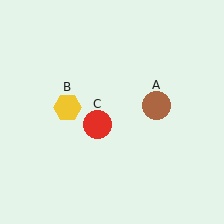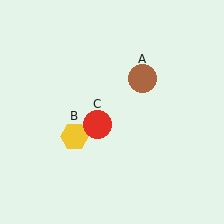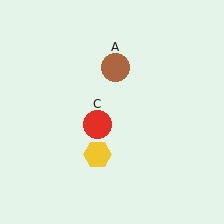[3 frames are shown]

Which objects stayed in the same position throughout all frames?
Red circle (object C) remained stationary.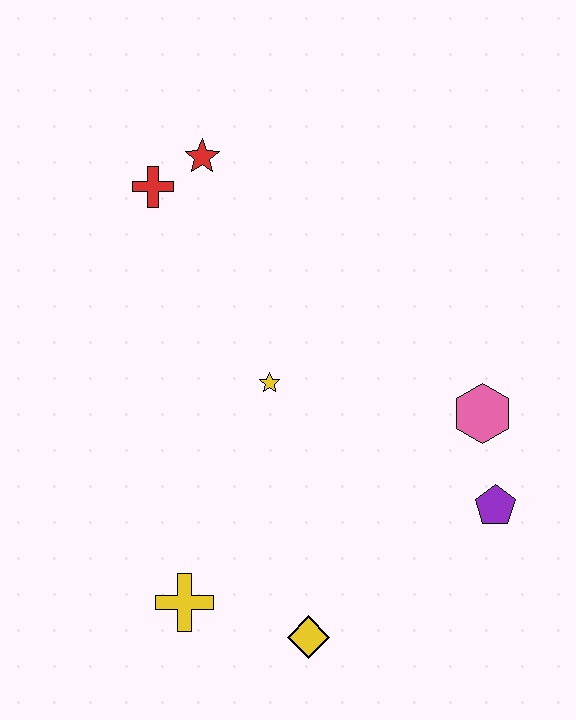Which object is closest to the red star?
The red cross is closest to the red star.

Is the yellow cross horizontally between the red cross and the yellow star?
Yes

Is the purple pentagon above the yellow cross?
Yes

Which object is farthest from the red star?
The yellow diamond is farthest from the red star.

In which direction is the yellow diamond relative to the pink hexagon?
The yellow diamond is below the pink hexagon.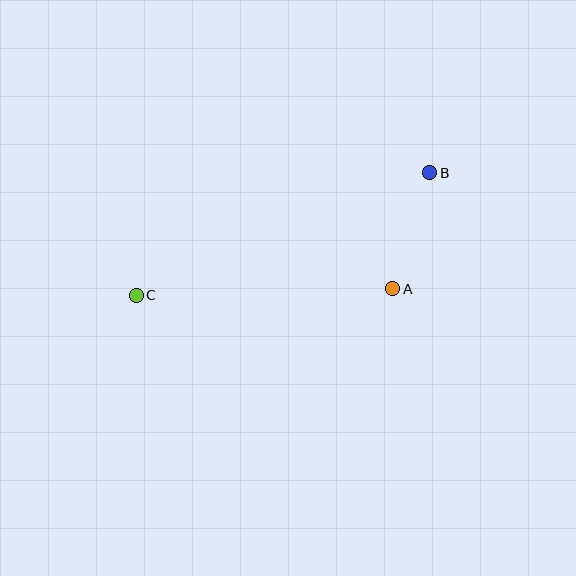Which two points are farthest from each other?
Points B and C are farthest from each other.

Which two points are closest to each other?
Points A and B are closest to each other.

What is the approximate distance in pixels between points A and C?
The distance between A and C is approximately 256 pixels.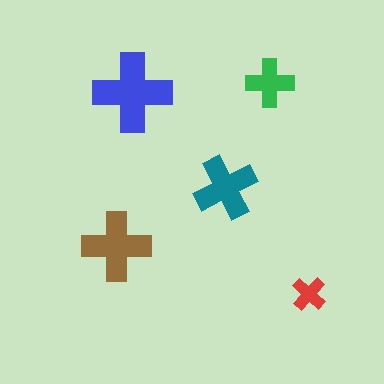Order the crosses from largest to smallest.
the blue one, the brown one, the teal one, the green one, the red one.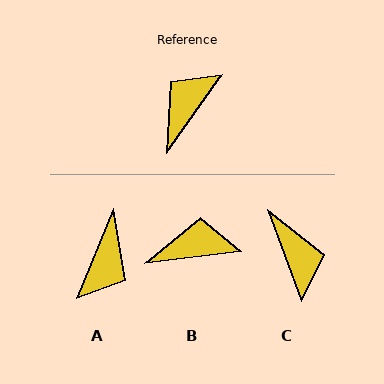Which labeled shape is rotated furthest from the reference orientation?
A, about 167 degrees away.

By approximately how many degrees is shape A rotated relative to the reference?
Approximately 167 degrees clockwise.